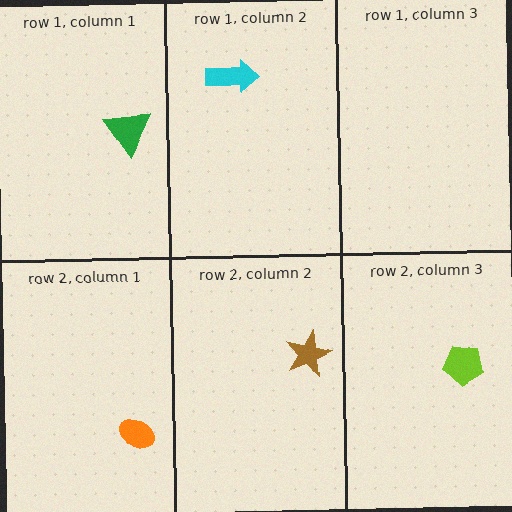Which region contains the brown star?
The row 2, column 2 region.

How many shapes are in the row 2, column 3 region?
1.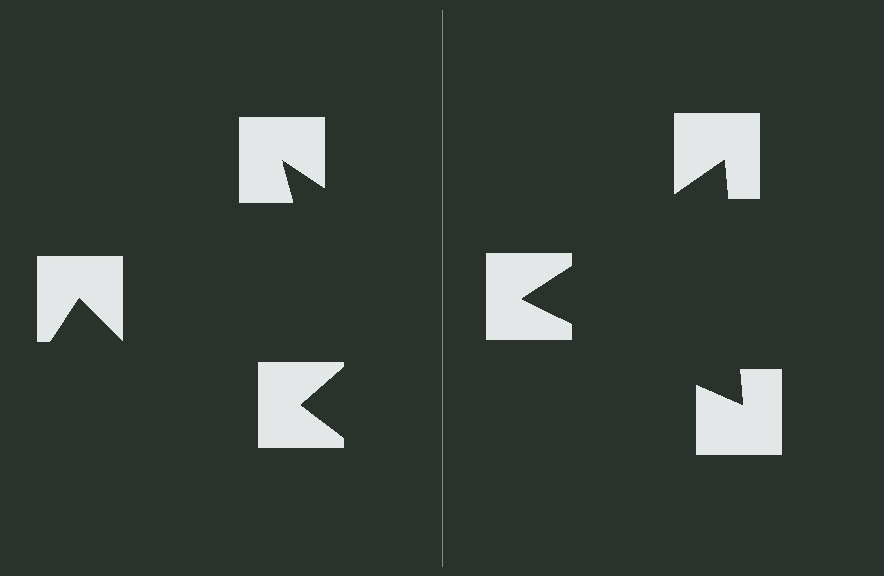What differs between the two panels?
The notched squares are positioned identically on both sides; only the wedge orientations differ. On the right they align to a triangle; on the left they are misaligned.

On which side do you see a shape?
An illusory triangle appears on the right side. On the left side the wedge cuts are rotated, so no coherent shape forms.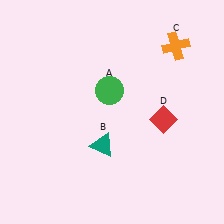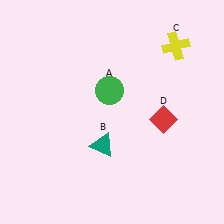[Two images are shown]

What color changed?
The cross (C) changed from orange in Image 1 to yellow in Image 2.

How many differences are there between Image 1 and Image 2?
There is 1 difference between the two images.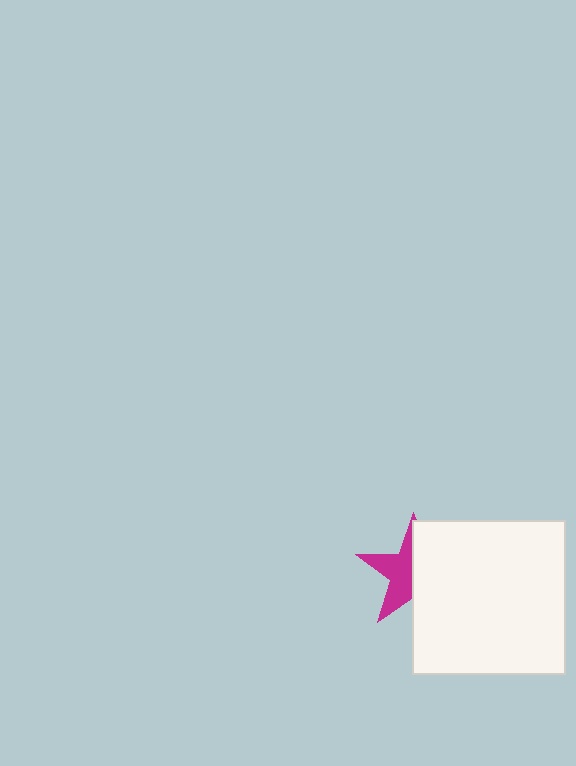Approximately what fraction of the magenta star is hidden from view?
Roughly 53% of the magenta star is hidden behind the white square.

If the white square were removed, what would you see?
You would see the complete magenta star.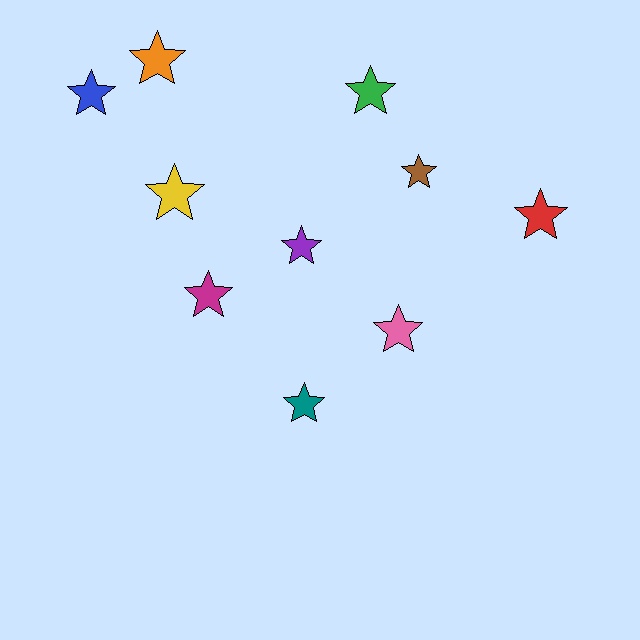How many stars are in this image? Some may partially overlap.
There are 10 stars.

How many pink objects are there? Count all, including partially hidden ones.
There is 1 pink object.